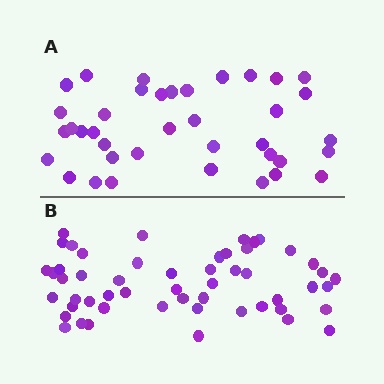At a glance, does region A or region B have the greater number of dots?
Region B (the bottom region) has more dots.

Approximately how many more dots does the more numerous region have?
Region B has approximately 15 more dots than region A.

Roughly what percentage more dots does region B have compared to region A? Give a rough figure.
About 40% more.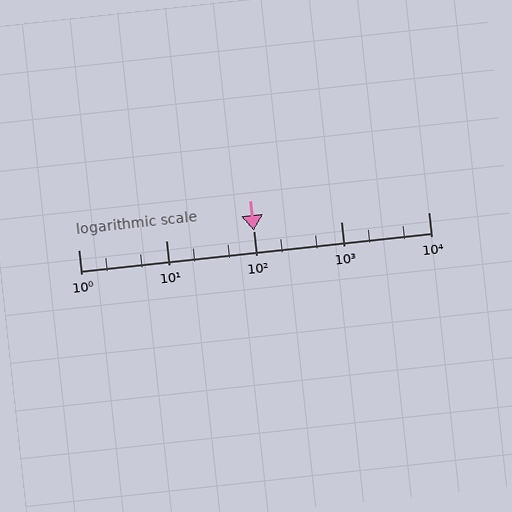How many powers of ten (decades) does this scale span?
The scale spans 4 decades, from 1 to 10000.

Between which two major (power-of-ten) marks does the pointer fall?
The pointer is between 100 and 1000.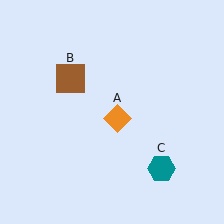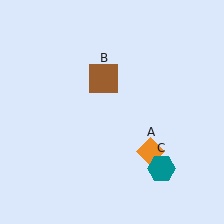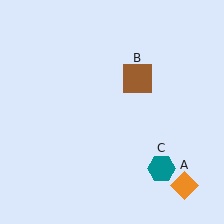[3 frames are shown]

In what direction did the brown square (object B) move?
The brown square (object B) moved right.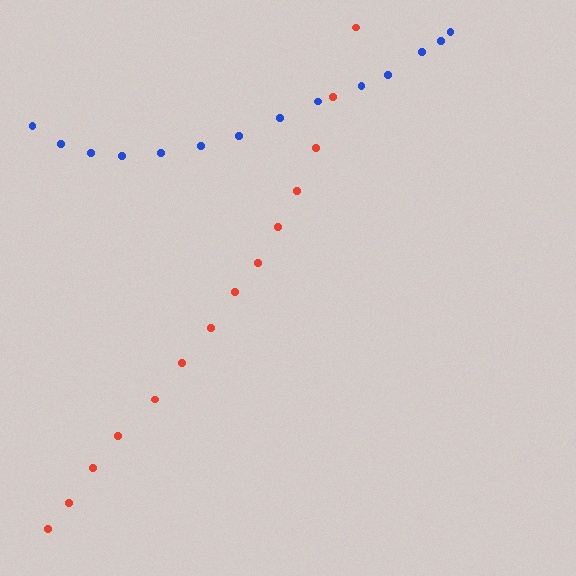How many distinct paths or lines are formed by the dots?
There are 2 distinct paths.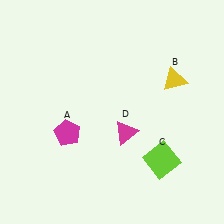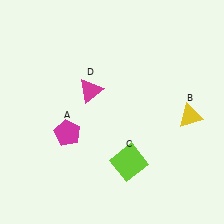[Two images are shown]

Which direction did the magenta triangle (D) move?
The magenta triangle (D) moved up.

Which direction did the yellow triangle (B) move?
The yellow triangle (B) moved down.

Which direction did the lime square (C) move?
The lime square (C) moved left.